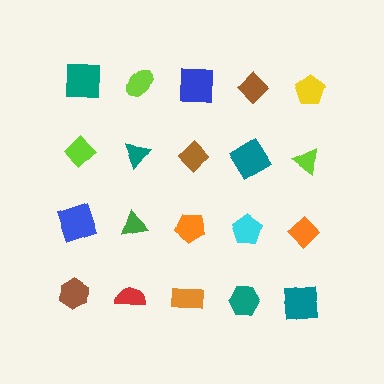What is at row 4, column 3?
An orange rectangle.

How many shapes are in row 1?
5 shapes.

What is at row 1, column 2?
A lime ellipse.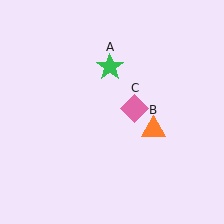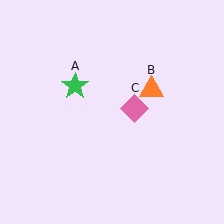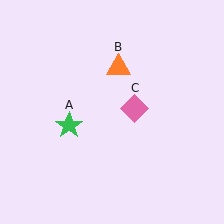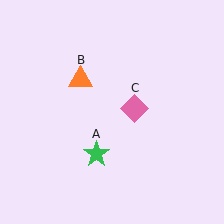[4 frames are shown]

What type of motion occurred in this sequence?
The green star (object A), orange triangle (object B) rotated counterclockwise around the center of the scene.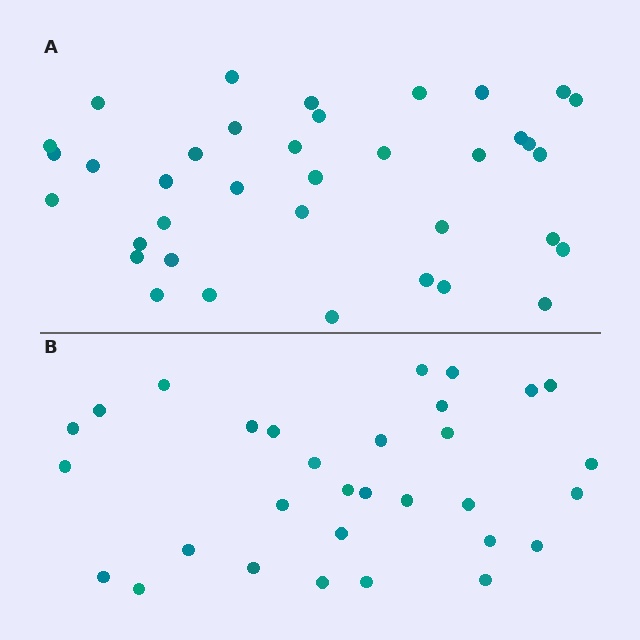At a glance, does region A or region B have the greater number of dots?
Region A (the top region) has more dots.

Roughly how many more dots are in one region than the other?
Region A has about 6 more dots than region B.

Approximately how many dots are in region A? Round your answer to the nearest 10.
About 40 dots. (The exact count is 37, which rounds to 40.)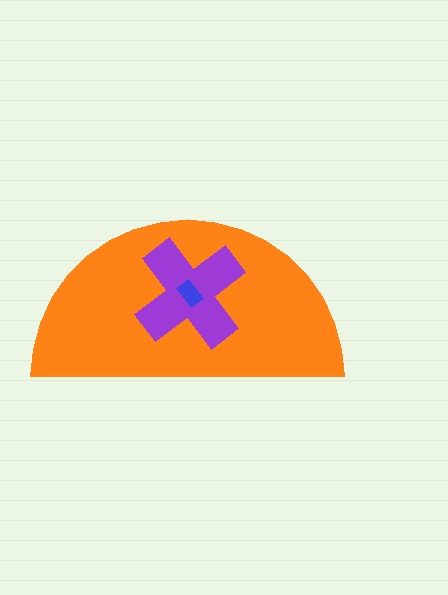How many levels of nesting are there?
3.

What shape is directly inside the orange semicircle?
The purple cross.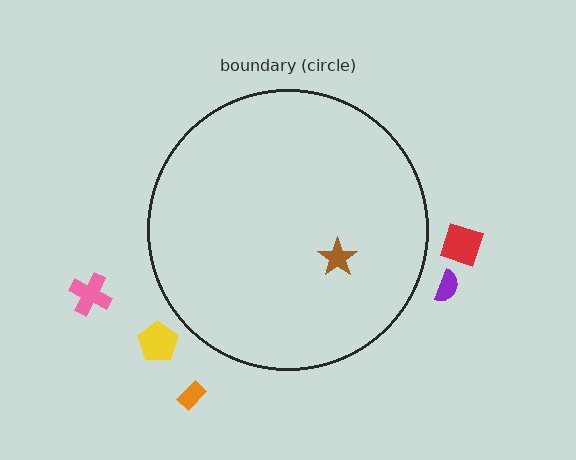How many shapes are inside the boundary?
1 inside, 5 outside.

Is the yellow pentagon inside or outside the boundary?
Outside.